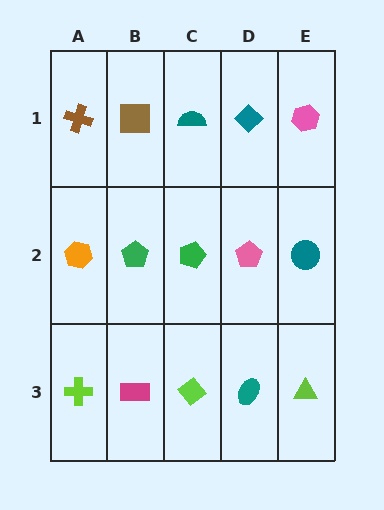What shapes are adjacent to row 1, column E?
A teal circle (row 2, column E), a teal diamond (row 1, column D).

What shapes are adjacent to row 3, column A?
An orange hexagon (row 2, column A), a magenta rectangle (row 3, column B).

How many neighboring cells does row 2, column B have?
4.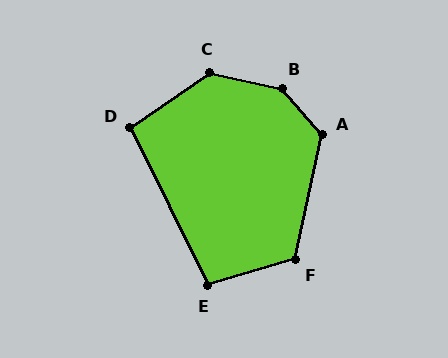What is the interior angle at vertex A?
Approximately 127 degrees (obtuse).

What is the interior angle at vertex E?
Approximately 100 degrees (obtuse).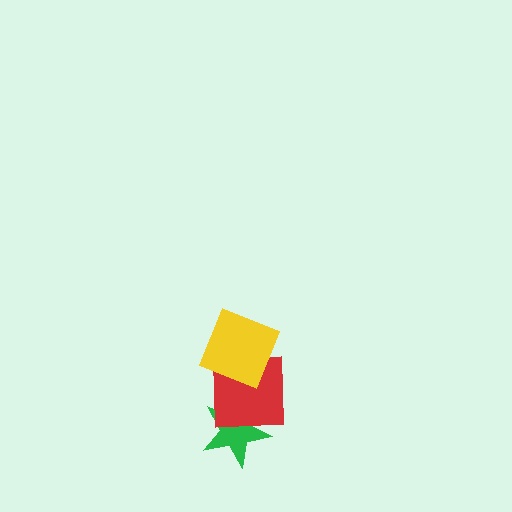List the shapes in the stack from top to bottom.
From top to bottom: the yellow square, the red square, the green star.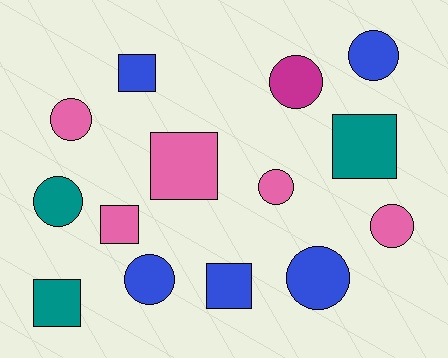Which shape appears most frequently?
Circle, with 8 objects.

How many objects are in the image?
There are 14 objects.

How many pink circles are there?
There are 3 pink circles.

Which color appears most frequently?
Pink, with 5 objects.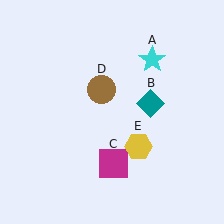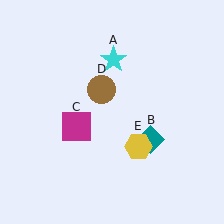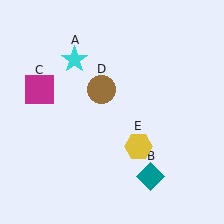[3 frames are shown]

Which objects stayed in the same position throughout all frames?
Brown circle (object D) and yellow hexagon (object E) remained stationary.